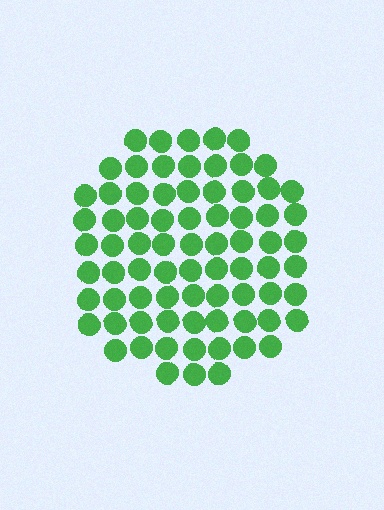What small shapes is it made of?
It is made of small circles.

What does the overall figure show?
The overall figure shows a circle.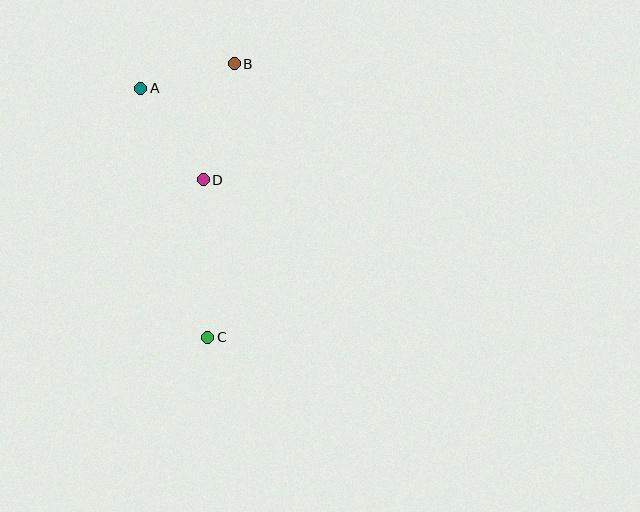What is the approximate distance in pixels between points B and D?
The distance between B and D is approximately 120 pixels.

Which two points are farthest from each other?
Points B and C are farthest from each other.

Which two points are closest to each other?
Points A and B are closest to each other.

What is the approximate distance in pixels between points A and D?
The distance between A and D is approximately 111 pixels.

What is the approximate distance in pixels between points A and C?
The distance between A and C is approximately 258 pixels.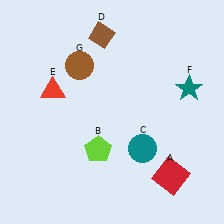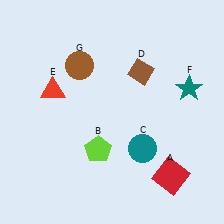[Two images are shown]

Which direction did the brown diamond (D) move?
The brown diamond (D) moved right.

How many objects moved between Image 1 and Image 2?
1 object moved between the two images.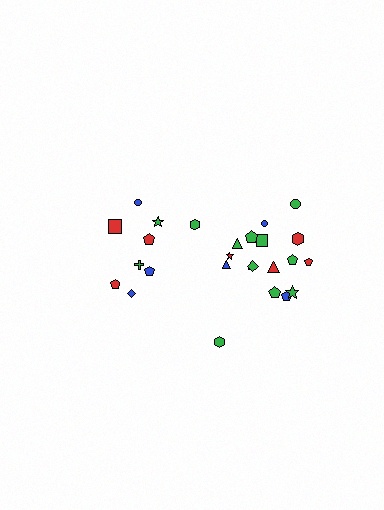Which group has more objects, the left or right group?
The right group.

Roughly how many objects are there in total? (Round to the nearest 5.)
Roughly 25 objects in total.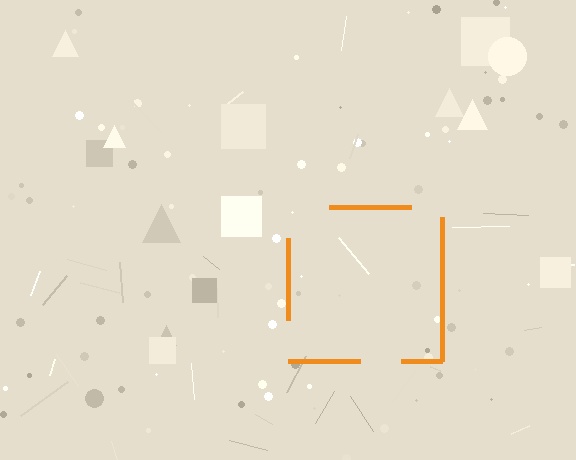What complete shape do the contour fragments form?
The contour fragments form a square.